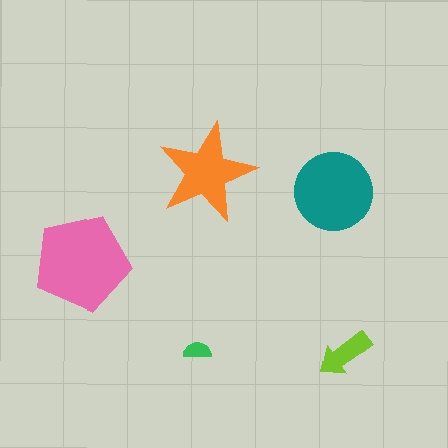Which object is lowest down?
The lime arrow is bottommost.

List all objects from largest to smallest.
The pink pentagon, the teal circle, the orange star, the lime arrow, the green semicircle.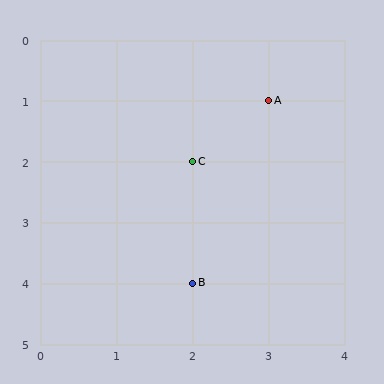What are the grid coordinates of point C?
Point C is at grid coordinates (2, 2).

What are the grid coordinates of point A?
Point A is at grid coordinates (3, 1).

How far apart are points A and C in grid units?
Points A and C are 1 column and 1 row apart (about 1.4 grid units diagonally).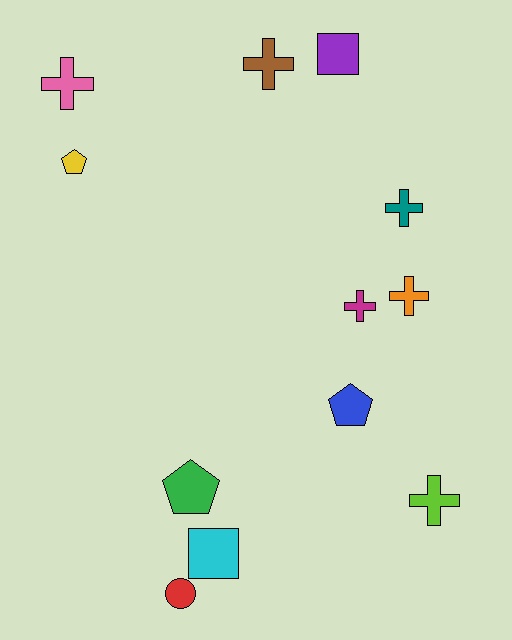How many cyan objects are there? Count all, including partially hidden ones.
There is 1 cyan object.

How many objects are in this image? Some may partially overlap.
There are 12 objects.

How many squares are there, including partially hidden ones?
There are 2 squares.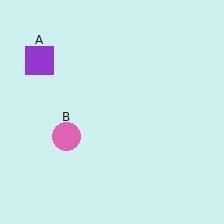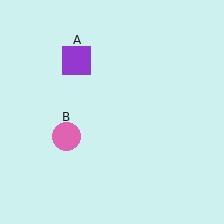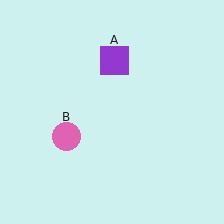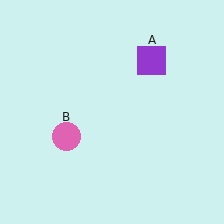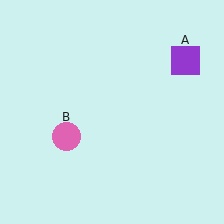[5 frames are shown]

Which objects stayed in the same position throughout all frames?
Pink circle (object B) remained stationary.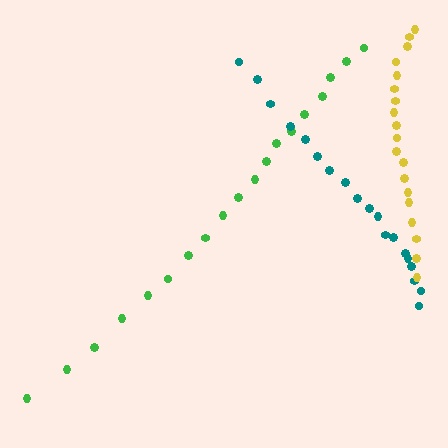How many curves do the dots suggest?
There are 3 distinct paths.